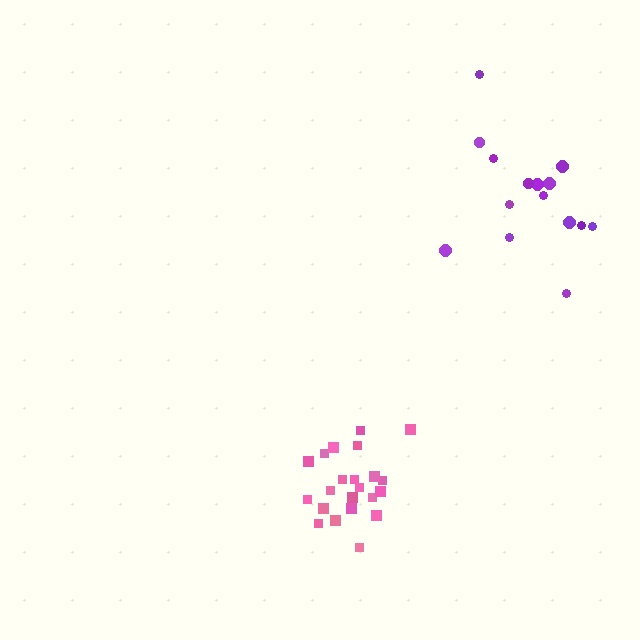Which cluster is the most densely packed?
Pink.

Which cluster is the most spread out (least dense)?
Purple.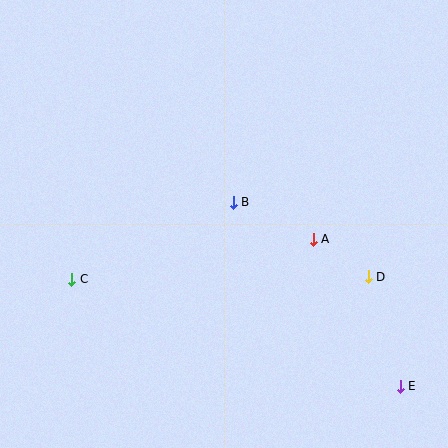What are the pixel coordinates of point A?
Point A is at (313, 239).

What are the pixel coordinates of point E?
Point E is at (400, 386).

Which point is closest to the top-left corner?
Point C is closest to the top-left corner.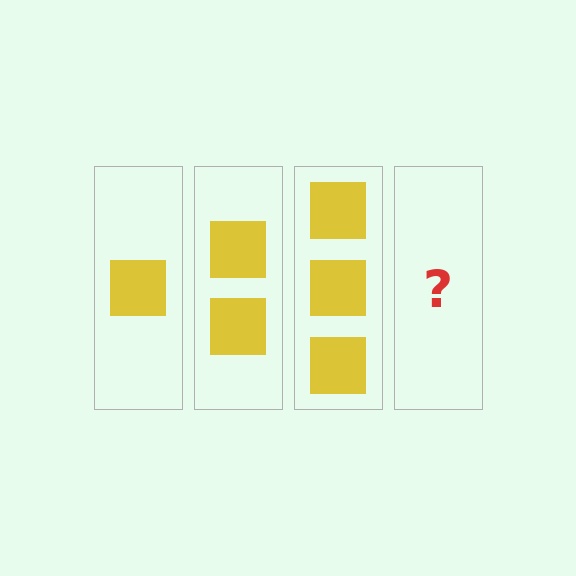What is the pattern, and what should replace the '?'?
The pattern is that each step adds one more square. The '?' should be 4 squares.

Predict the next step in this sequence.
The next step is 4 squares.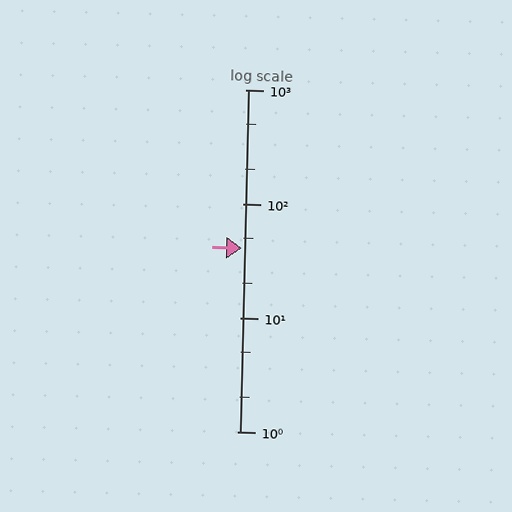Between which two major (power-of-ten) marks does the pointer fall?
The pointer is between 10 and 100.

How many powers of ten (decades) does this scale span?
The scale spans 3 decades, from 1 to 1000.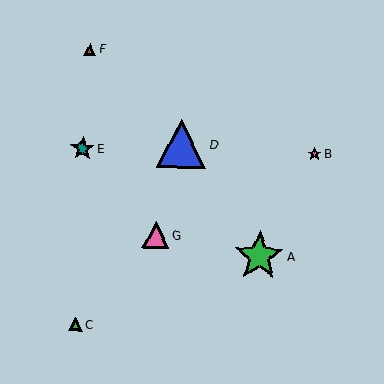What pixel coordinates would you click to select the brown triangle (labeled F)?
Click at (90, 49) to select the brown triangle F.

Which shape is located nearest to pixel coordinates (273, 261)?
The green star (labeled A) at (259, 256) is nearest to that location.